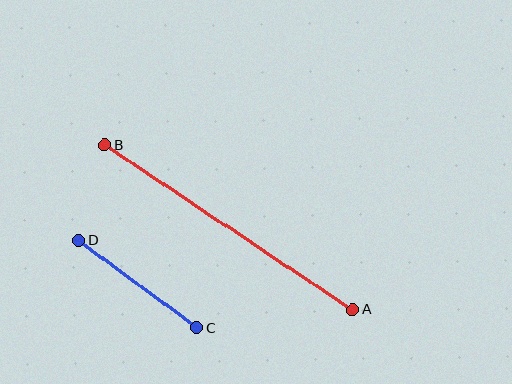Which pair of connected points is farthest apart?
Points A and B are farthest apart.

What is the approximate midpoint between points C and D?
The midpoint is at approximately (138, 284) pixels.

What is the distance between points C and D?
The distance is approximately 147 pixels.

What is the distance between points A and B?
The distance is approximately 297 pixels.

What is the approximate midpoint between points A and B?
The midpoint is at approximately (229, 227) pixels.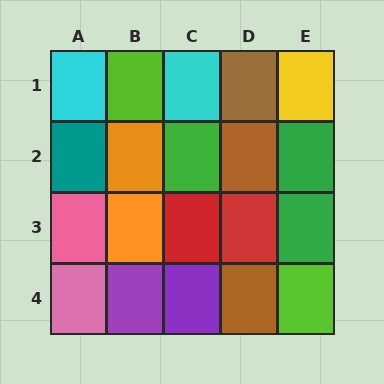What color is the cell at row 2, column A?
Teal.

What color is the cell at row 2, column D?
Brown.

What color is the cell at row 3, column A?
Pink.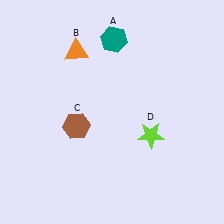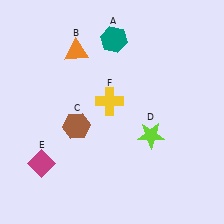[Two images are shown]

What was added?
A magenta diamond (E), a yellow cross (F) were added in Image 2.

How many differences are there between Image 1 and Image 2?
There are 2 differences between the two images.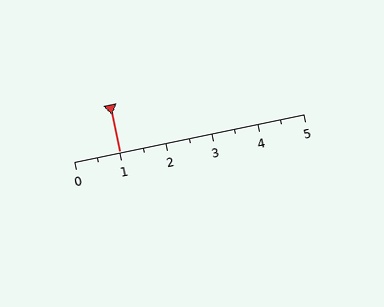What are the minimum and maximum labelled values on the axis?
The axis runs from 0 to 5.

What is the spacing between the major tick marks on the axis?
The major ticks are spaced 1 apart.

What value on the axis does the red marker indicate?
The marker indicates approximately 1.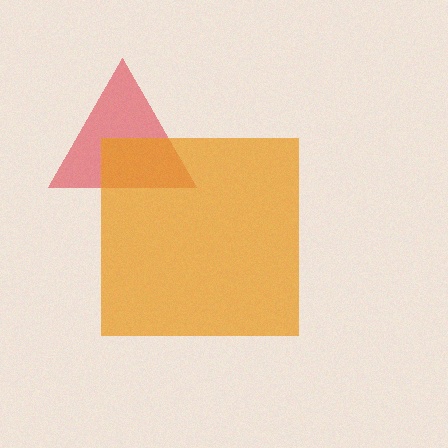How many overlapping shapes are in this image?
There are 2 overlapping shapes in the image.